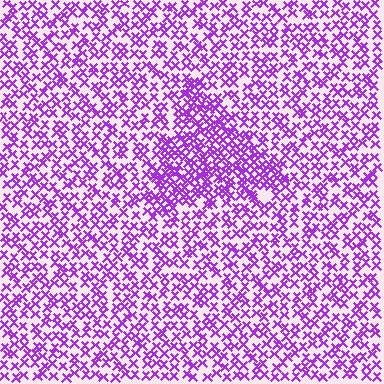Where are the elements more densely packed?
The elements are more densely packed inside the triangle boundary.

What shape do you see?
I see a triangle.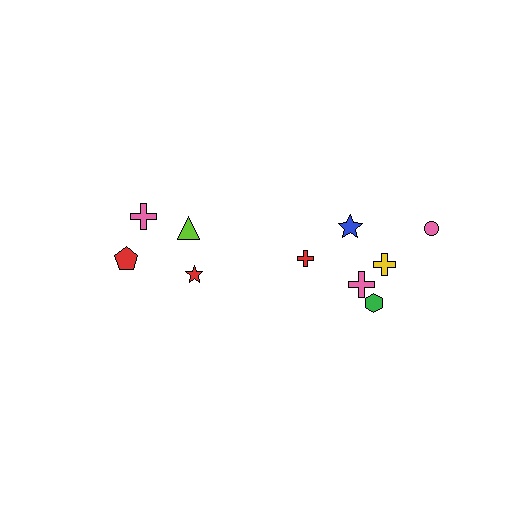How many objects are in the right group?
There are 6 objects.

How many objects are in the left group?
There are 4 objects.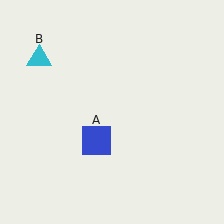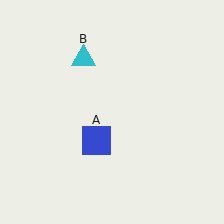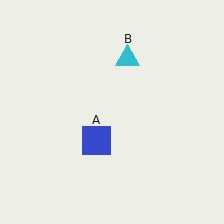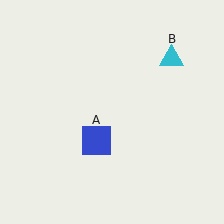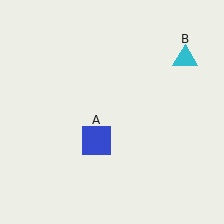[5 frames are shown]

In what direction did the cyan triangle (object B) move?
The cyan triangle (object B) moved right.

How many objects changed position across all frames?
1 object changed position: cyan triangle (object B).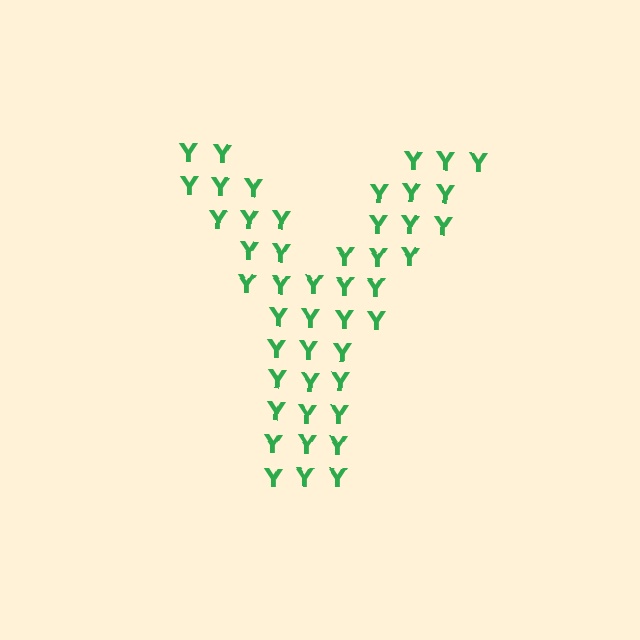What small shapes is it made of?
It is made of small letter Y's.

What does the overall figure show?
The overall figure shows the letter Y.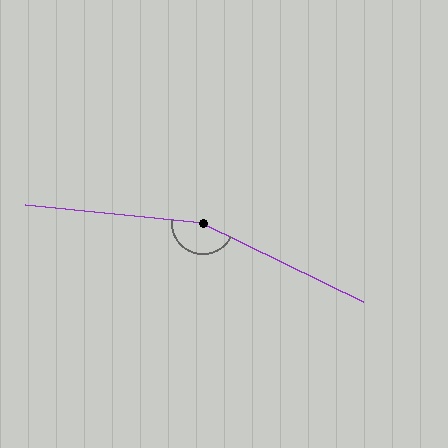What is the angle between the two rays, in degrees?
Approximately 160 degrees.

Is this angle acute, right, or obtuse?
It is obtuse.